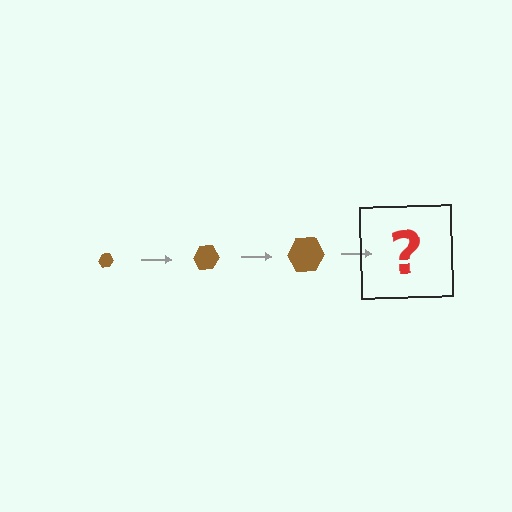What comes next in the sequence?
The next element should be a brown hexagon, larger than the previous one.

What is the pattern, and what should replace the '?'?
The pattern is that the hexagon gets progressively larger each step. The '?' should be a brown hexagon, larger than the previous one.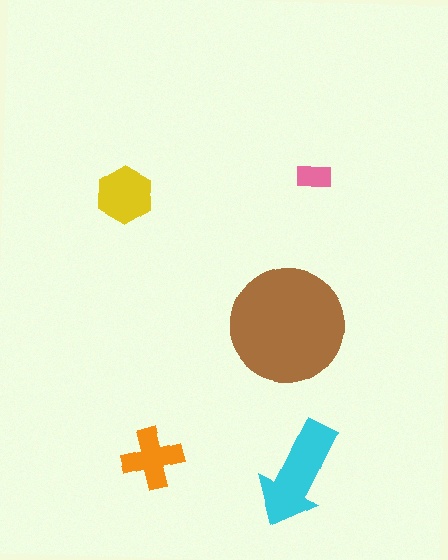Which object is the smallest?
The pink rectangle.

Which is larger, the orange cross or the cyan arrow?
The cyan arrow.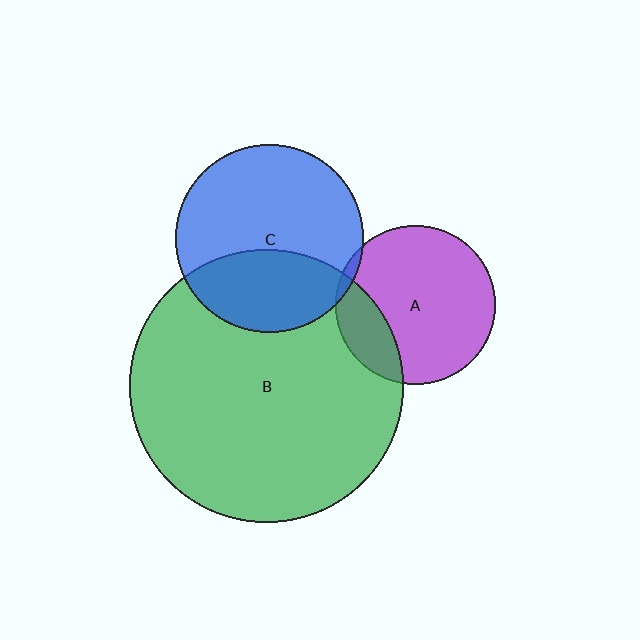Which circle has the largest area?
Circle B (green).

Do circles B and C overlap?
Yes.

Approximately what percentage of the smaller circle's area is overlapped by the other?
Approximately 35%.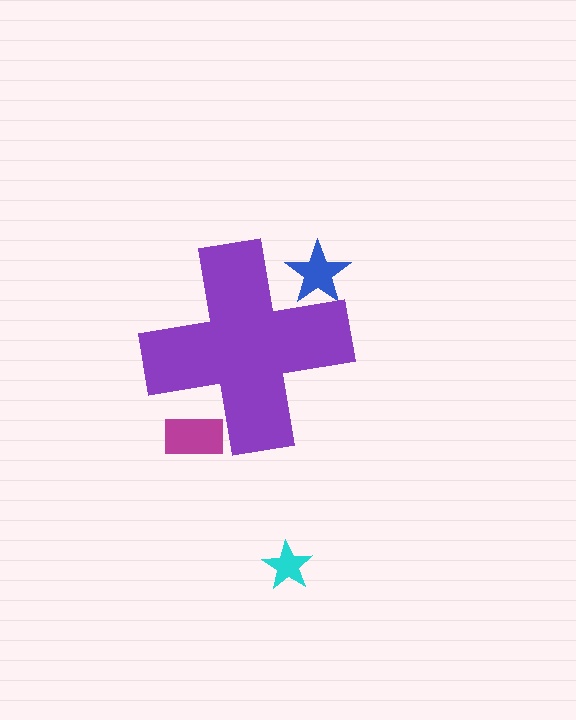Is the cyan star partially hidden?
No, the cyan star is fully visible.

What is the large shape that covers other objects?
A purple cross.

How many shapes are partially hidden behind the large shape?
2 shapes are partially hidden.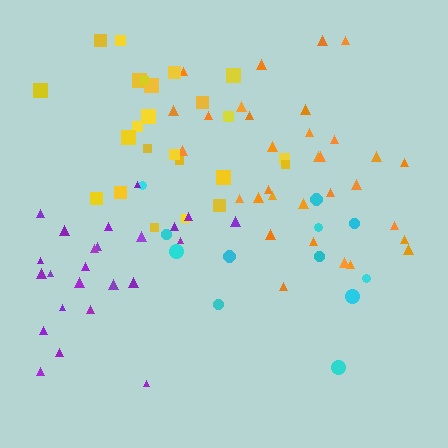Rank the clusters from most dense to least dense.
orange, yellow, purple, cyan.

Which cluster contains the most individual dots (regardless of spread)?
Orange (32).